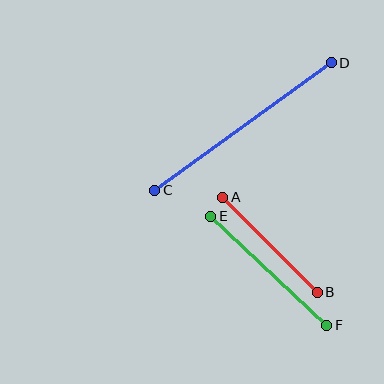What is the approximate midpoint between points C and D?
The midpoint is at approximately (243, 127) pixels.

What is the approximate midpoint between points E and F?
The midpoint is at approximately (269, 271) pixels.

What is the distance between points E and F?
The distance is approximately 159 pixels.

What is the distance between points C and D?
The distance is approximately 218 pixels.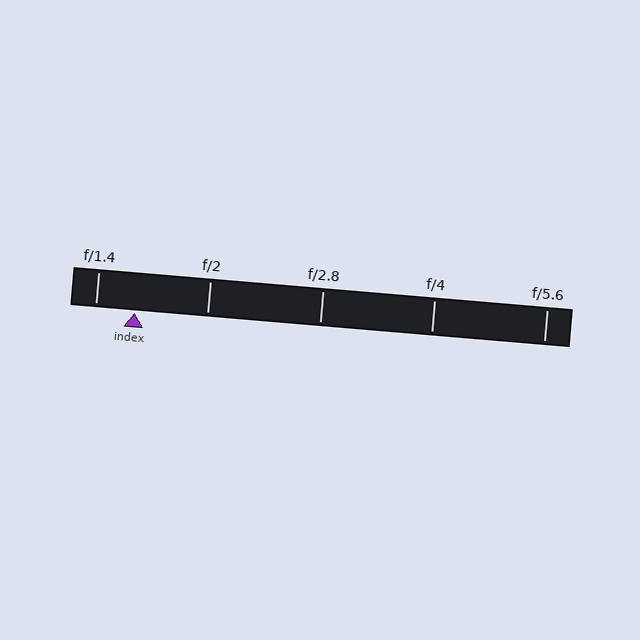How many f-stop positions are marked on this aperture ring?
There are 5 f-stop positions marked.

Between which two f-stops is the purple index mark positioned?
The index mark is between f/1.4 and f/2.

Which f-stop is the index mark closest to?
The index mark is closest to f/1.4.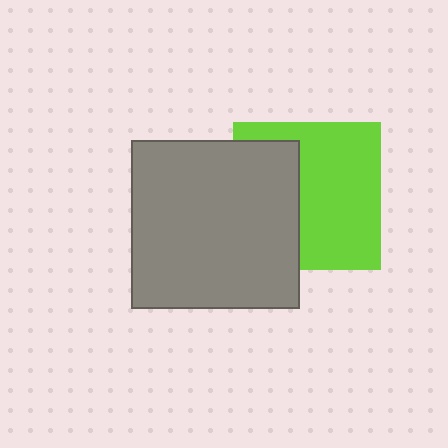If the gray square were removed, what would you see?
You would see the complete lime square.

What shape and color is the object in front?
The object in front is a gray square.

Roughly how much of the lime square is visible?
About half of it is visible (roughly 61%).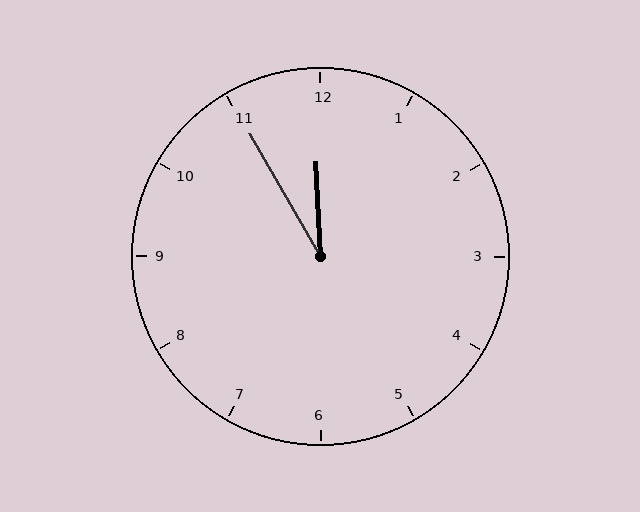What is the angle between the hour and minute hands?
Approximately 28 degrees.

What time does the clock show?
11:55.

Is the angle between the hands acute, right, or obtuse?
It is acute.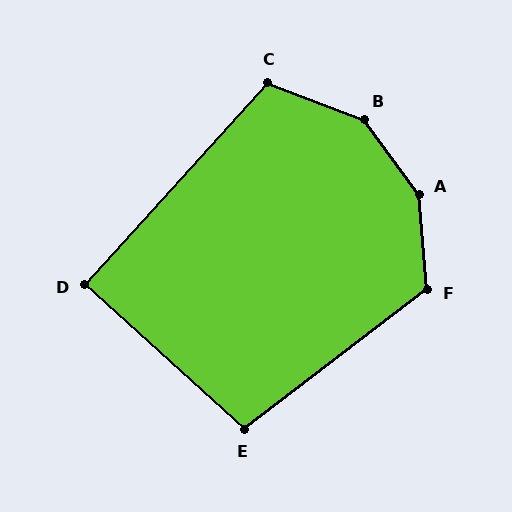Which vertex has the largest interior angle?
A, at approximately 149 degrees.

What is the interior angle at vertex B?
Approximately 147 degrees (obtuse).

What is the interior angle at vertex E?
Approximately 100 degrees (obtuse).